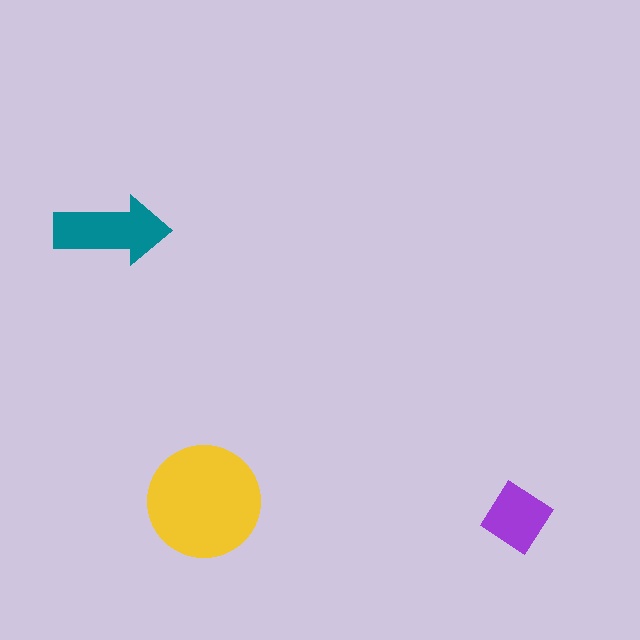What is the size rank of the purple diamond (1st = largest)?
3rd.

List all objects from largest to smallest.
The yellow circle, the teal arrow, the purple diamond.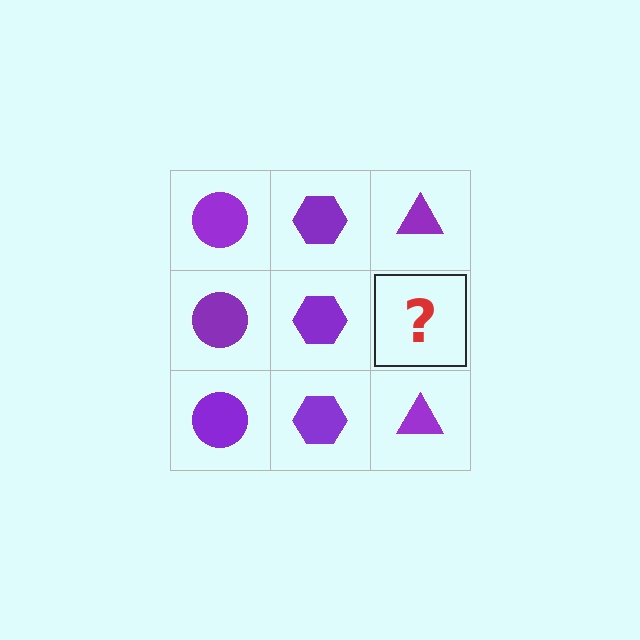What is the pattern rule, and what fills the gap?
The rule is that each column has a consistent shape. The gap should be filled with a purple triangle.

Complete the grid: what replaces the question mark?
The question mark should be replaced with a purple triangle.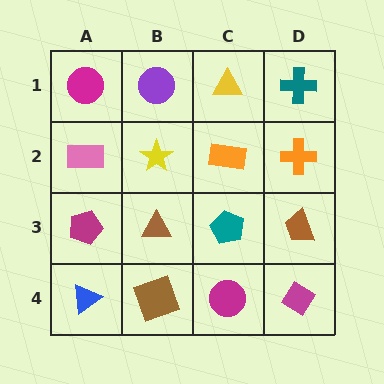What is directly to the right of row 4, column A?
A brown square.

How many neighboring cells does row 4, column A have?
2.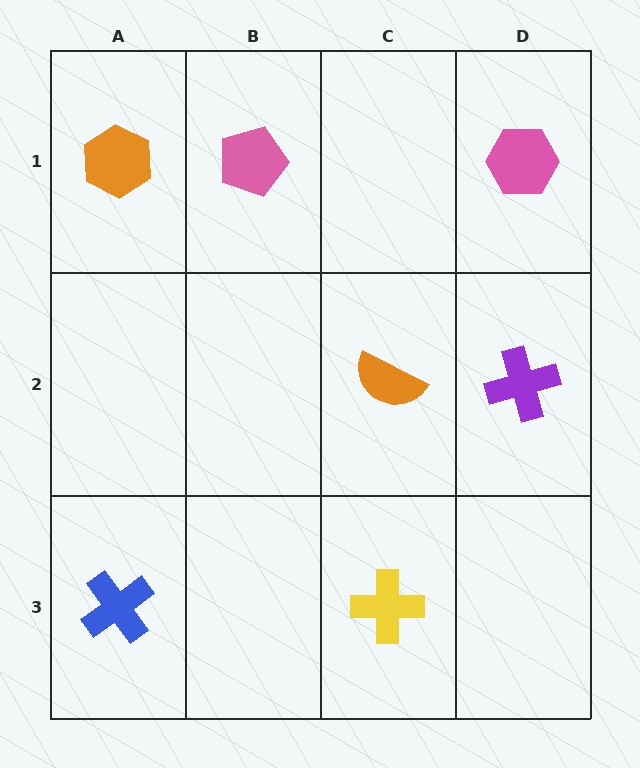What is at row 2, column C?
An orange semicircle.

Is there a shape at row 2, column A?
No, that cell is empty.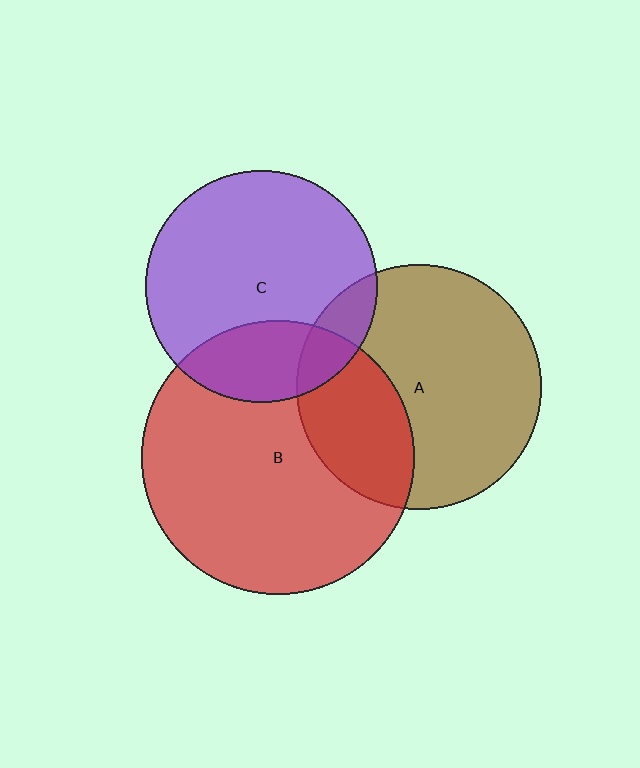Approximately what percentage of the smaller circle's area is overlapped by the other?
Approximately 10%.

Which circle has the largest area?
Circle B (red).